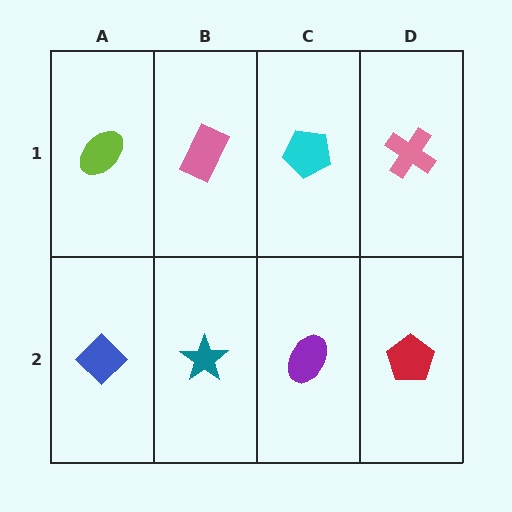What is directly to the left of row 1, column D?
A cyan pentagon.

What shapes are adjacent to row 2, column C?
A cyan pentagon (row 1, column C), a teal star (row 2, column B), a red pentagon (row 2, column D).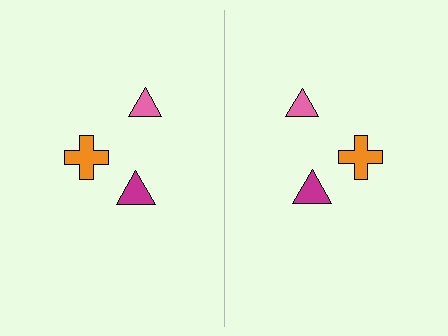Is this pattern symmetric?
Yes, this pattern has bilateral (reflection) symmetry.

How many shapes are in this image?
There are 6 shapes in this image.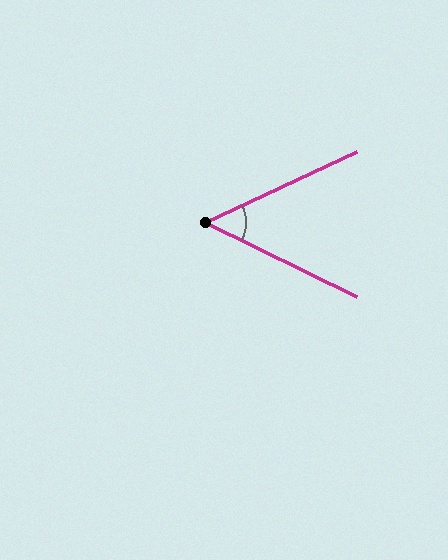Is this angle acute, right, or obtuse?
It is acute.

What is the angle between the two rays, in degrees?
Approximately 51 degrees.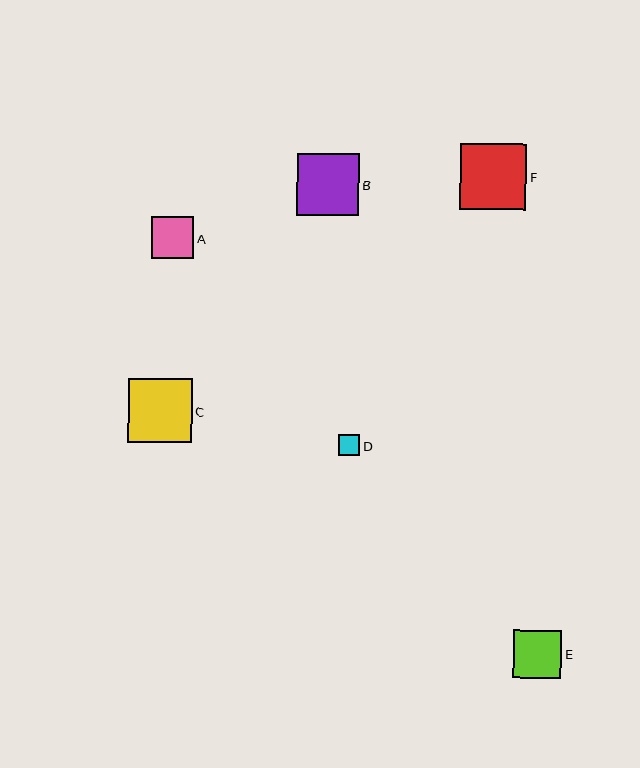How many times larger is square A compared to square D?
Square A is approximately 2.0 times the size of square D.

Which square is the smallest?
Square D is the smallest with a size of approximately 21 pixels.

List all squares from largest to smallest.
From largest to smallest: F, C, B, E, A, D.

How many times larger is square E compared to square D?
Square E is approximately 2.3 times the size of square D.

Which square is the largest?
Square F is the largest with a size of approximately 66 pixels.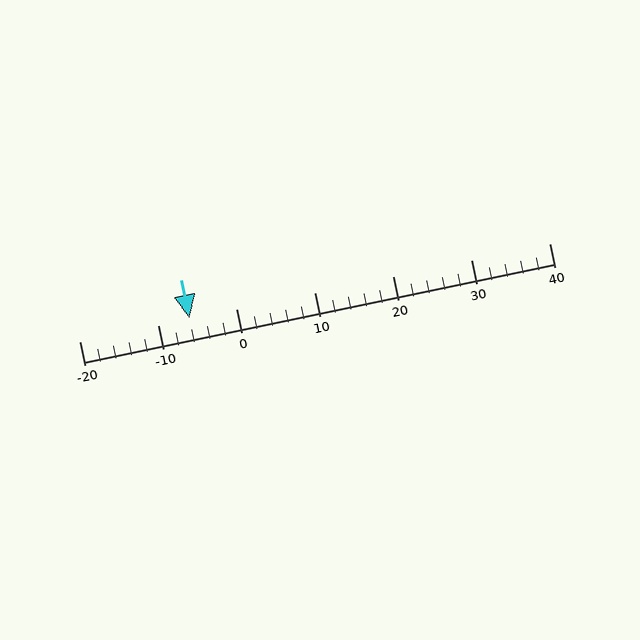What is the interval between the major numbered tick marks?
The major tick marks are spaced 10 units apart.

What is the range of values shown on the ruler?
The ruler shows values from -20 to 40.